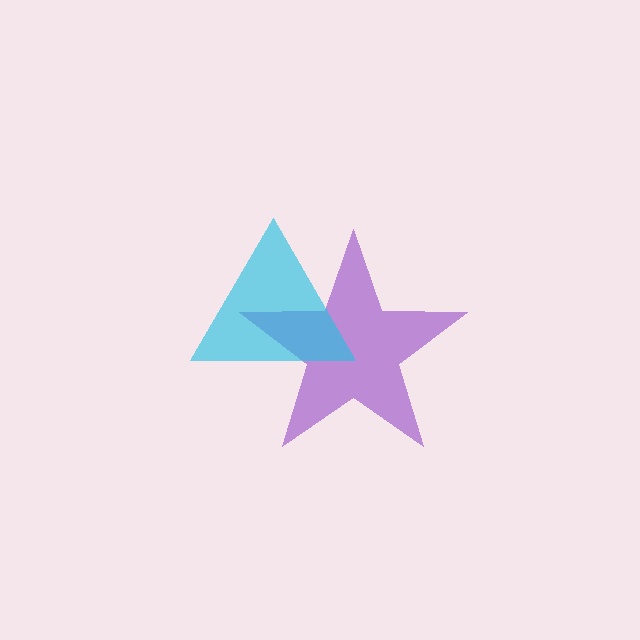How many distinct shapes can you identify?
There are 2 distinct shapes: a purple star, a cyan triangle.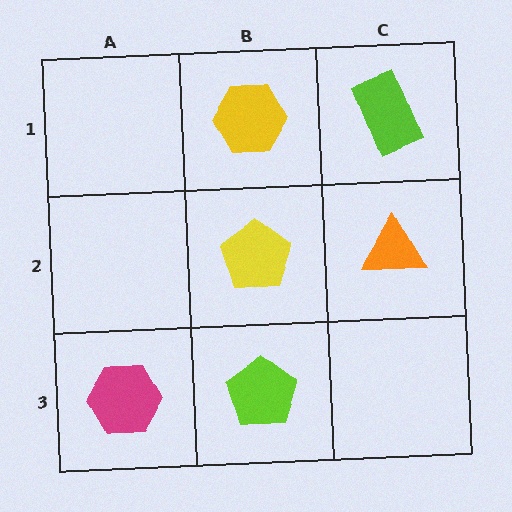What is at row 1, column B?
A yellow hexagon.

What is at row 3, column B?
A lime pentagon.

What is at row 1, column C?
A lime rectangle.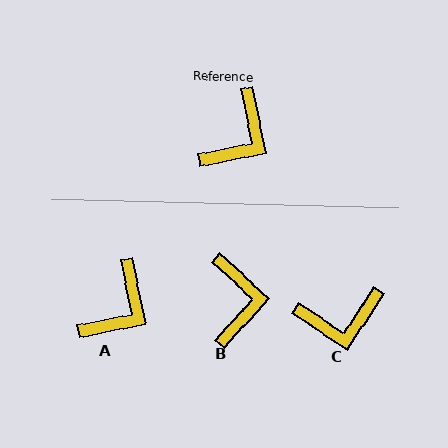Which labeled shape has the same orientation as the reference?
A.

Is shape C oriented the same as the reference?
No, it is off by about 45 degrees.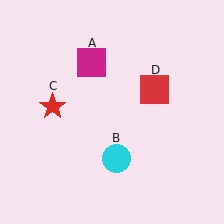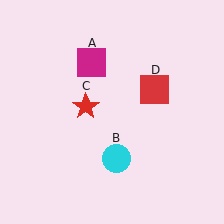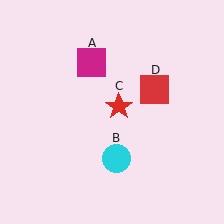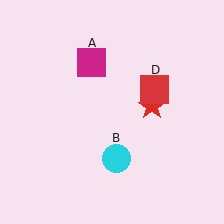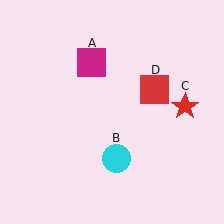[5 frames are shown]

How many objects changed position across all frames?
1 object changed position: red star (object C).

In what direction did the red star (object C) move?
The red star (object C) moved right.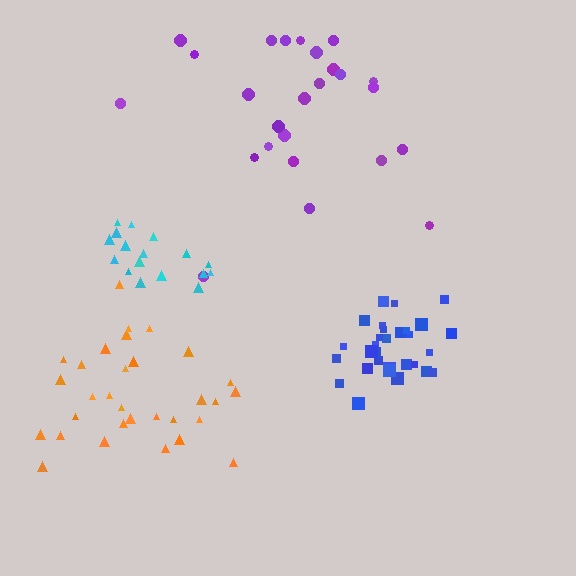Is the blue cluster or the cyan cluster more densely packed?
Blue.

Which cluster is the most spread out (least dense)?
Purple.